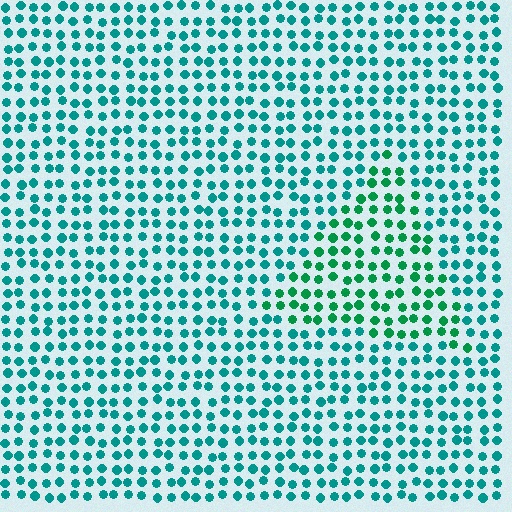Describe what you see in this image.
The image is filled with small teal elements in a uniform arrangement. A triangle-shaped region is visible where the elements are tinted to a slightly different hue, forming a subtle color boundary.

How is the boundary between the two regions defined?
The boundary is defined purely by a slight shift in hue (about 29 degrees). Spacing, size, and orientation are identical on both sides.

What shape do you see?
I see a triangle.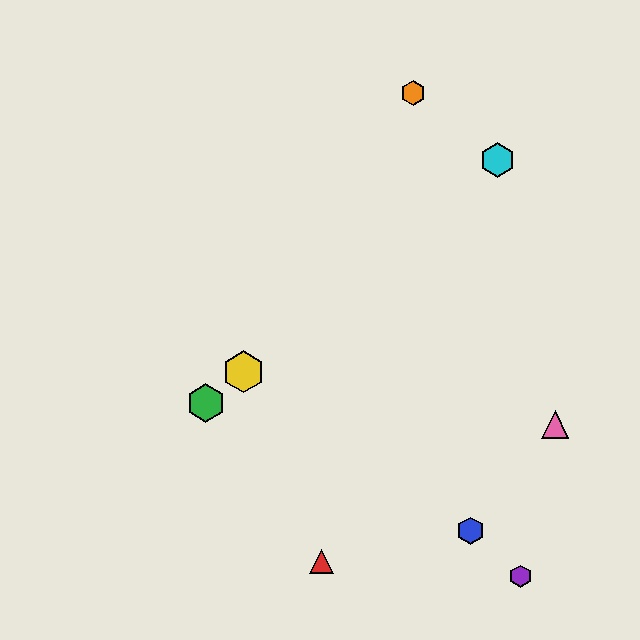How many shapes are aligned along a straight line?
3 shapes (the green hexagon, the yellow hexagon, the cyan hexagon) are aligned along a straight line.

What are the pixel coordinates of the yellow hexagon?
The yellow hexagon is at (244, 372).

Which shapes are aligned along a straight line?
The green hexagon, the yellow hexagon, the cyan hexagon are aligned along a straight line.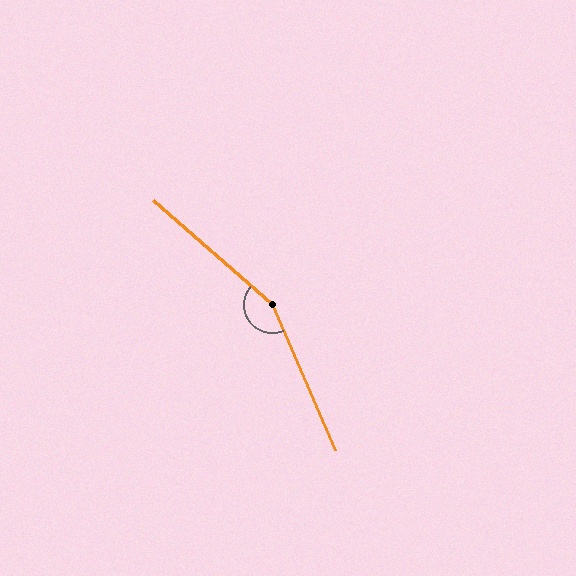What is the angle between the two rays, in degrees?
Approximately 154 degrees.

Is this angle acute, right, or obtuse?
It is obtuse.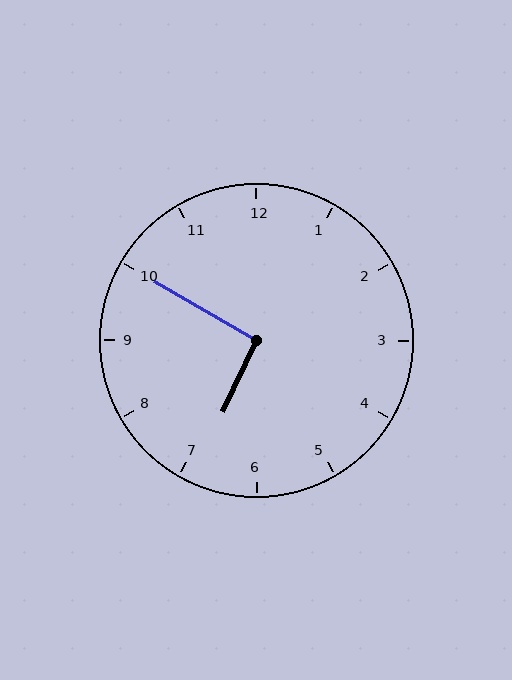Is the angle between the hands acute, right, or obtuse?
It is right.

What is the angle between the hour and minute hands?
Approximately 95 degrees.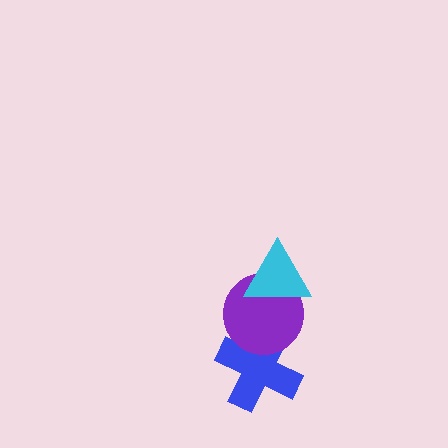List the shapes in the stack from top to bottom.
From top to bottom: the cyan triangle, the purple circle, the blue cross.